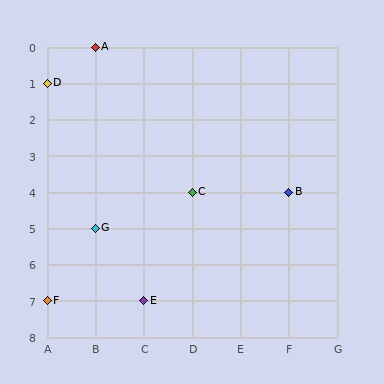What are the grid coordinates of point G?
Point G is at grid coordinates (B, 5).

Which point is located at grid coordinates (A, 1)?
Point D is at (A, 1).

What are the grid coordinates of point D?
Point D is at grid coordinates (A, 1).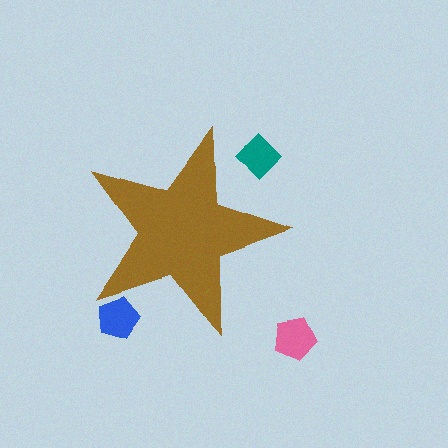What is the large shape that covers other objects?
A brown star.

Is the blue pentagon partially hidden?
Yes, the blue pentagon is partially hidden behind the brown star.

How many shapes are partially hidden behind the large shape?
2 shapes are partially hidden.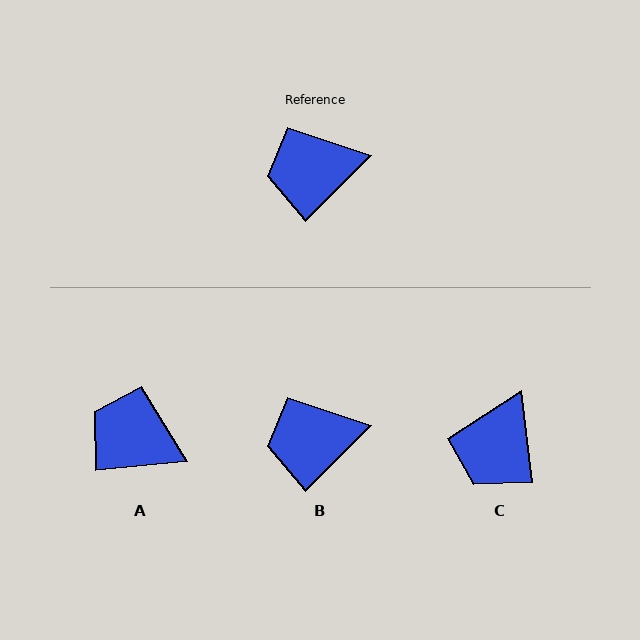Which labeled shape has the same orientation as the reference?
B.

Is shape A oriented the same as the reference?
No, it is off by about 40 degrees.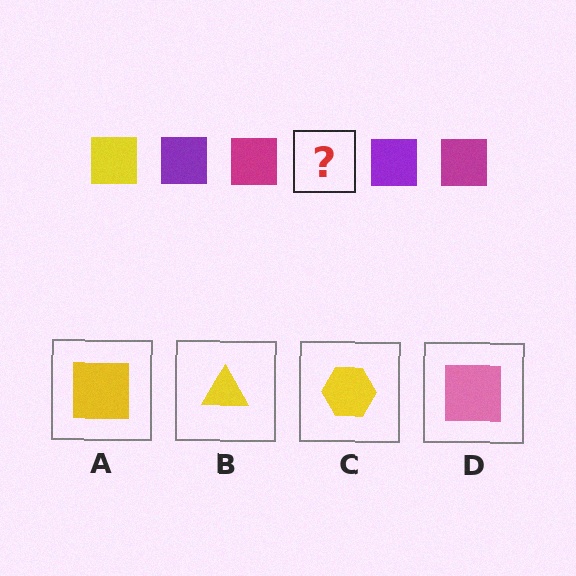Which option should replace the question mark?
Option A.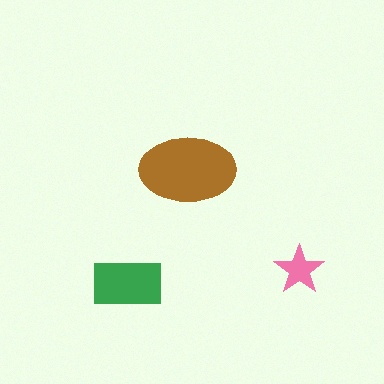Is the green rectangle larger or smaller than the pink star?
Larger.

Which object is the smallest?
The pink star.